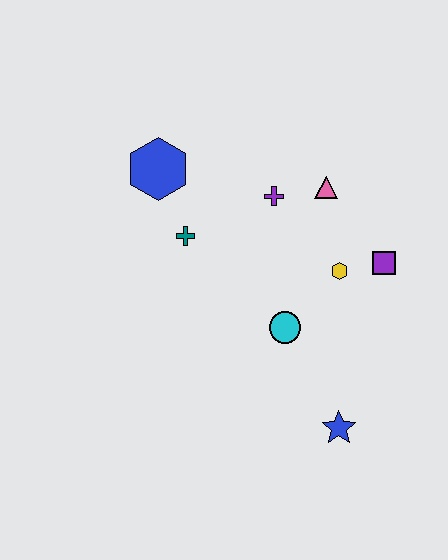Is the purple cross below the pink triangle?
Yes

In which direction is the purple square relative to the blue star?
The purple square is above the blue star.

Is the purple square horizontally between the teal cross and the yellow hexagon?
No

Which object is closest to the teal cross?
The blue hexagon is closest to the teal cross.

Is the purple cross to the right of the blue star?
No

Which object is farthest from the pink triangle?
The blue star is farthest from the pink triangle.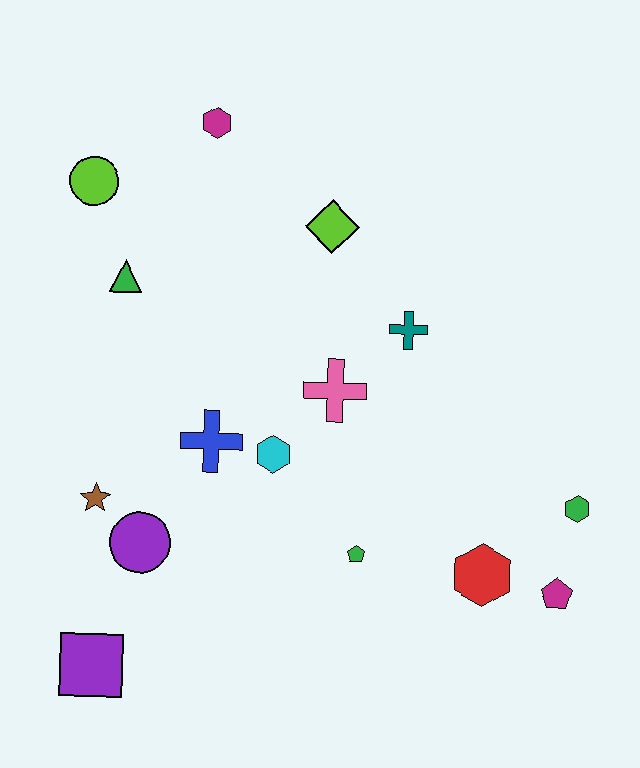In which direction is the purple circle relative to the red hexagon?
The purple circle is to the left of the red hexagon.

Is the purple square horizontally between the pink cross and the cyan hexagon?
No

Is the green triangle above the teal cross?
Yes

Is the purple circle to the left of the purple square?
No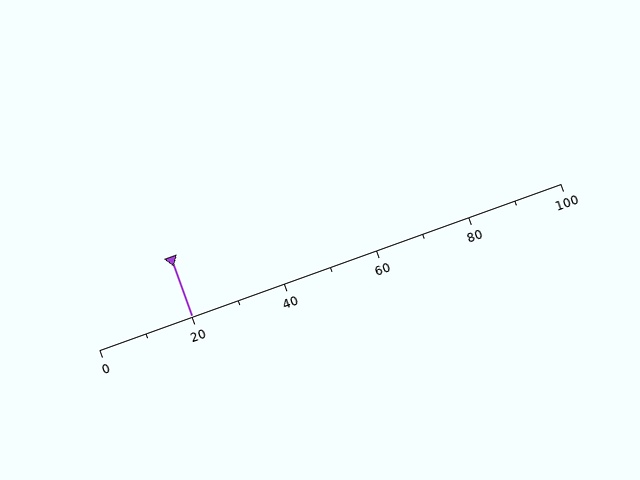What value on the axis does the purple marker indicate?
The marker indicates approximately 20.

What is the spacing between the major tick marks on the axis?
The major ticks are spaced 20 apart.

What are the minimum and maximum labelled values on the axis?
The axis runs from 0 to 100.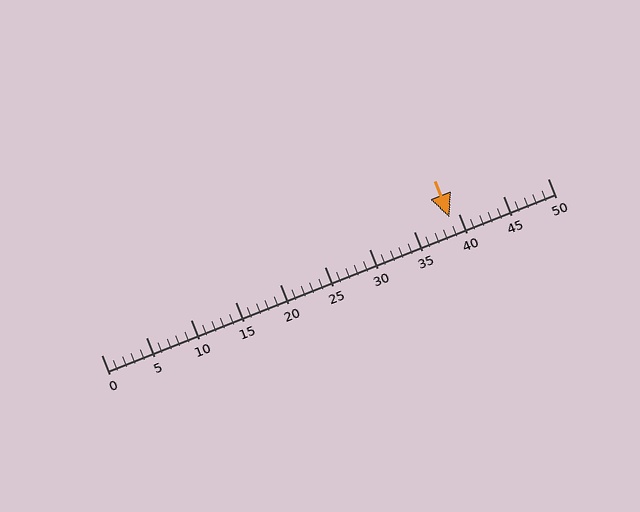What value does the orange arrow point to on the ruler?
The orange arrow points to approximately 39.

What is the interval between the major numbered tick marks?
The major tick marks are spaced 5 units apart.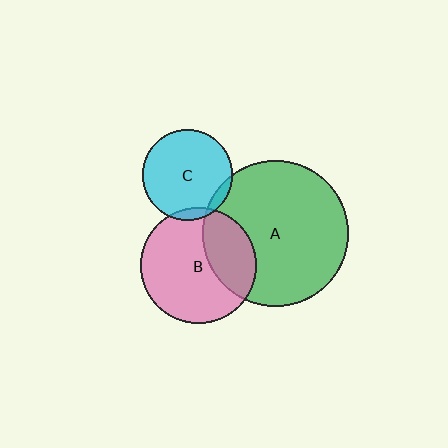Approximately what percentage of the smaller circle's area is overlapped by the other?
Approximately 30%.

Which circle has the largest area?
Circle A (green).